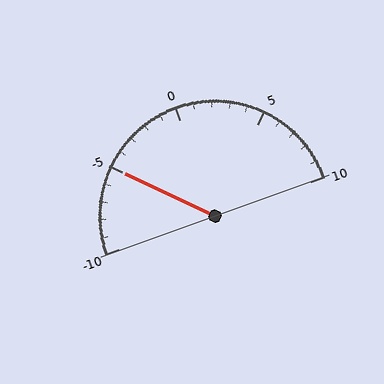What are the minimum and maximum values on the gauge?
The gauge ranges from -10 to 10.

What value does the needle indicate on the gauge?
The needle indicates approximately -5.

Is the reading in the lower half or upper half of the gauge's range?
The reading is in the lower half of the range (-10 to 10).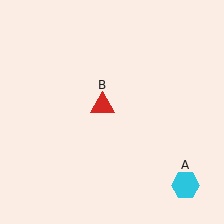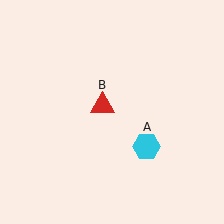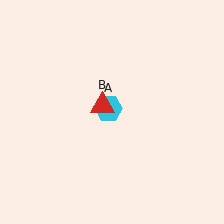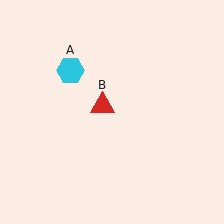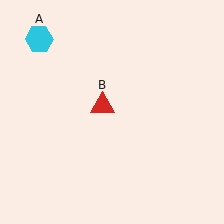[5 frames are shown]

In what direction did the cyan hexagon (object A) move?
The cyan hexagon (object A) moved up and to the left.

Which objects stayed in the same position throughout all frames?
Red triangle (object B) remained stationary.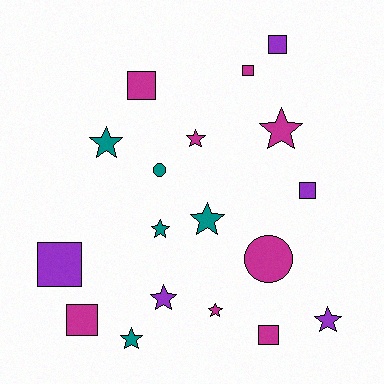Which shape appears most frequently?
Star, with 9 objects.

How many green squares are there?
There are no green squares.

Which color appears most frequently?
Magenta, with 8 objects.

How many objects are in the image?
There are 18 objects.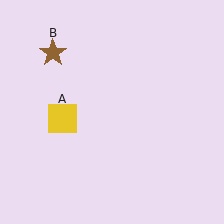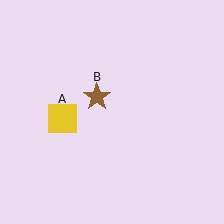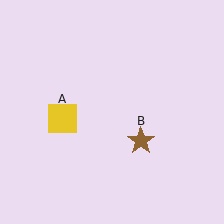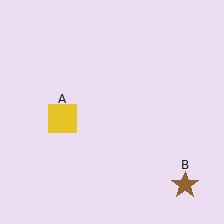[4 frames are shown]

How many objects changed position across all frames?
1 object changed position: brown star (object B).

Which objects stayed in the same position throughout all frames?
Yellow square (object A) remained stationary.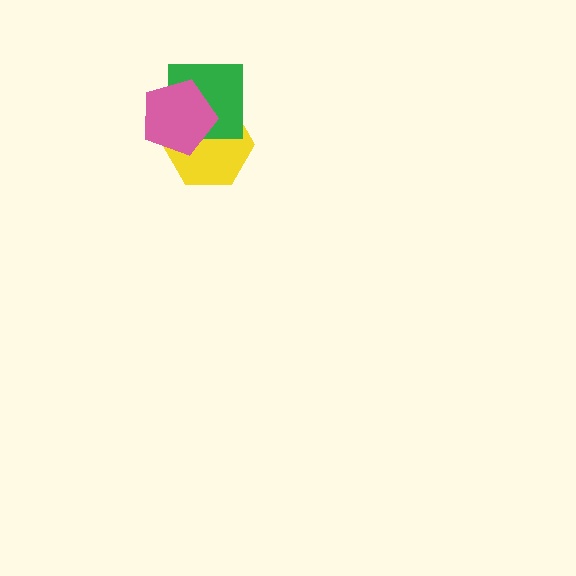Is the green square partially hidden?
Yes, it is partially covered by another shape.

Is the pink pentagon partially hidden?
No, no other shape covers it.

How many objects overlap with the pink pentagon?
2 objects overlap with the pink pentagon.